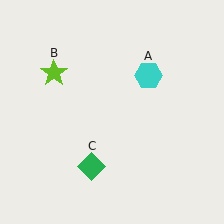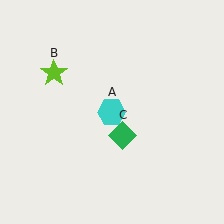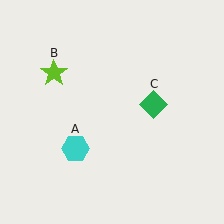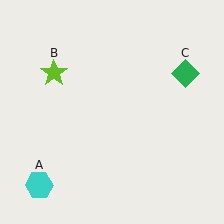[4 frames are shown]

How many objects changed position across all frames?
2 objects changed position: cyan hexagon (object A), green diamond (object C).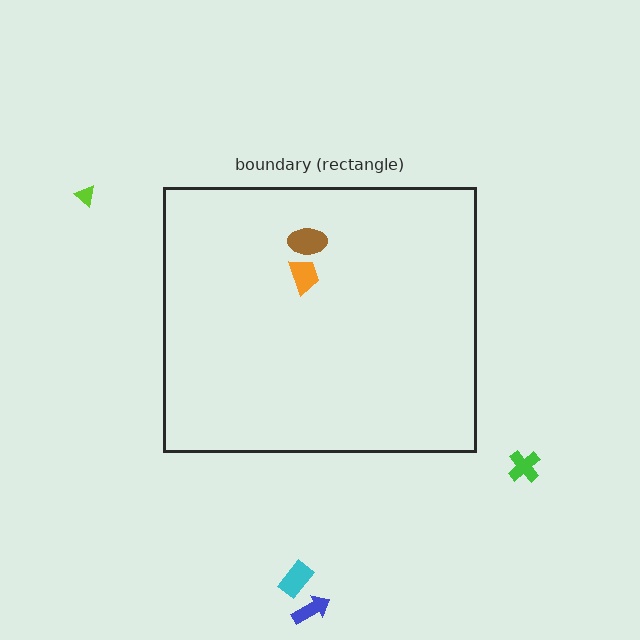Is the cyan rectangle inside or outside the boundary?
Outside.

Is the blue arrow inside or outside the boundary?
Outside.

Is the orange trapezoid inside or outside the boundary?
Inside.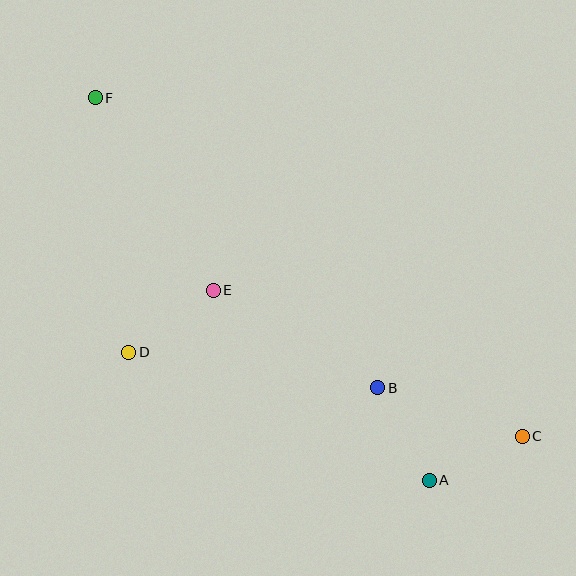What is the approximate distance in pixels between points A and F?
The distance between A and F is approximately 508 pixels.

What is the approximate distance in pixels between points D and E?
The distance between D and E is approximately 105 pixels.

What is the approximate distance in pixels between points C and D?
The distance between C and D is approximately 402 pixels.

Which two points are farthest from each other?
Points C and F are farthest from each other.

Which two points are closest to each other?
Points A and C are closest to each other.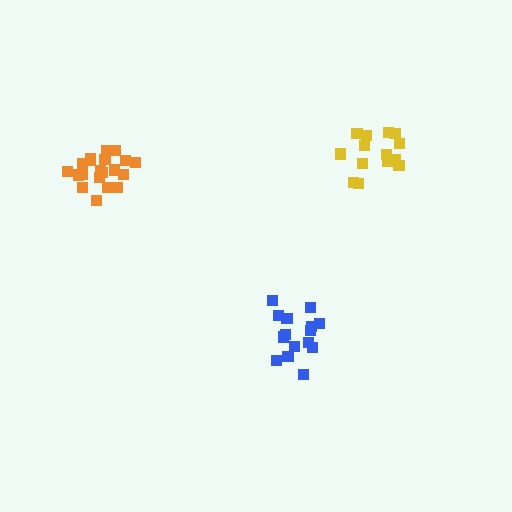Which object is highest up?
The yellow cluster is topmost.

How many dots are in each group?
Group 1: 16 dots, Group 2: 16 dots, Group 3: 21 dots (53 total).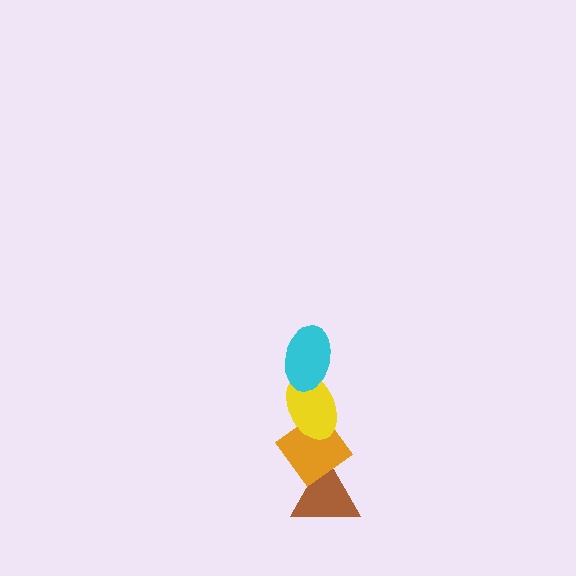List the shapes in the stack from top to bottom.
From top to bottom: the cyan ellipse, the yellow ellipse, the orange diamond, the brown triangle.